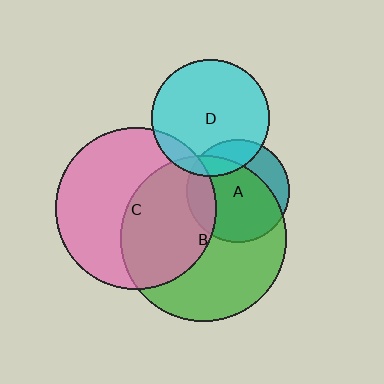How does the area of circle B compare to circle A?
Approximately 2.6 times.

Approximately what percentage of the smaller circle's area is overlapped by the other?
Approximately 10%.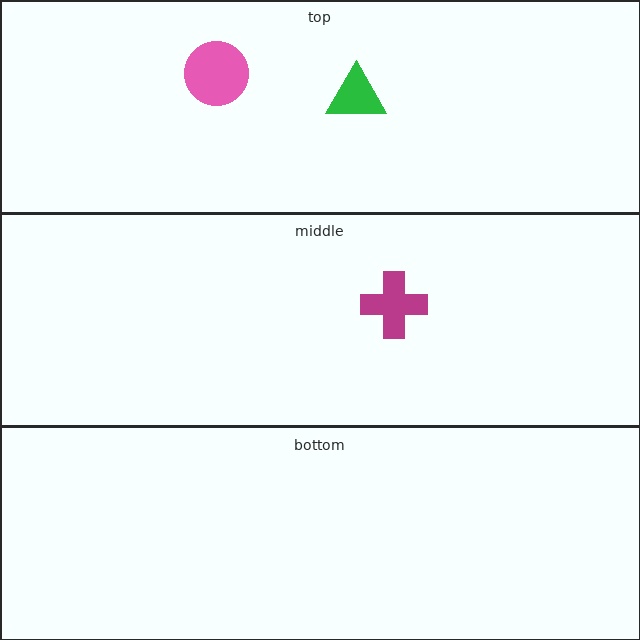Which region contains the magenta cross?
The middle region.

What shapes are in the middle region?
The magenta cross.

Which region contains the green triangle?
The top region.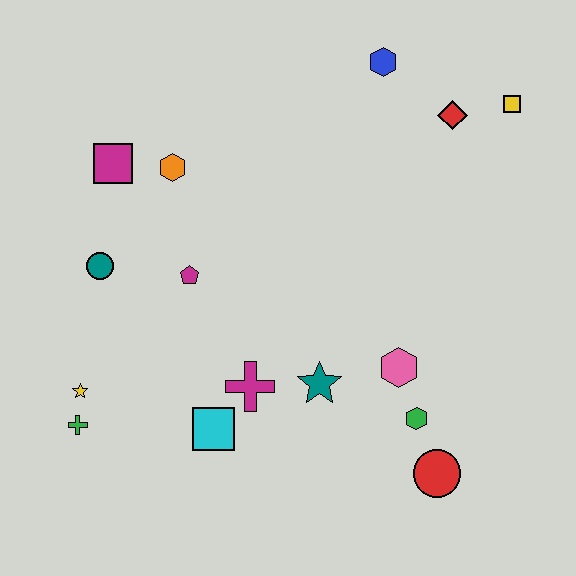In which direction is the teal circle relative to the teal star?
The teal circle is to the left of the teal star.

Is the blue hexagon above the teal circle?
Yes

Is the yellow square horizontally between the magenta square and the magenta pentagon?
No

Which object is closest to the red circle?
The green hexagon is closest to the red circle.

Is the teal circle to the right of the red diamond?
No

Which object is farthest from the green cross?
The yellow square is farthest from the green cross.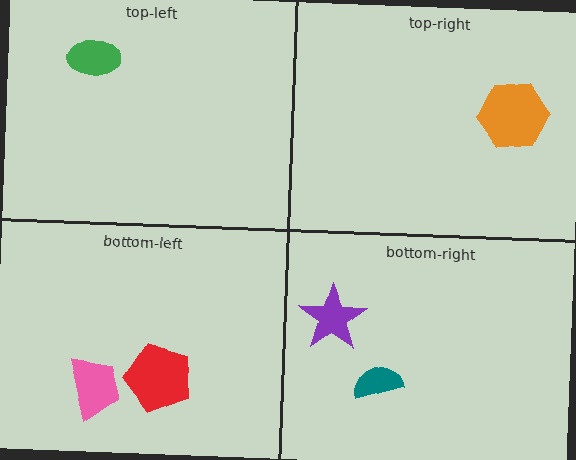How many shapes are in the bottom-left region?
2.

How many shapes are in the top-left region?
1.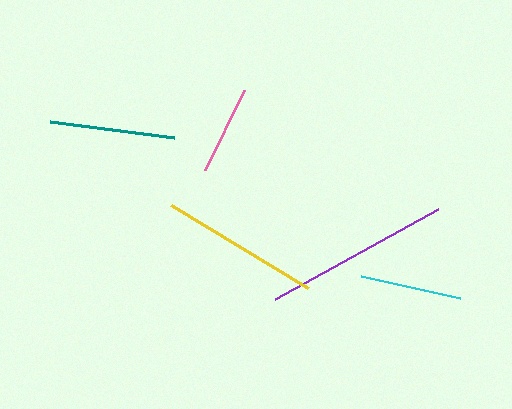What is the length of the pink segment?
The pink segment is approximately 89 pixels long.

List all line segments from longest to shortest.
From longest to shortest: purple, yellow, teal, cyan, pink.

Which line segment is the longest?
The purple line is the longest at approximately 186 pixels.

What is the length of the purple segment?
The purple segment is approximately 186 pixels long.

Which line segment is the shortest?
The pink line is the shortest at approximately 89 pixels.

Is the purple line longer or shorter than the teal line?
The purple line is longer than the teal line.